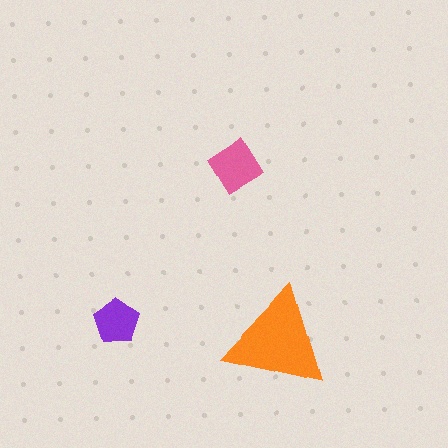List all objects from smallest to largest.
The purple pentagon, the pink diamond, the orange triangle.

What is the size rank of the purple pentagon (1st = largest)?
3rd.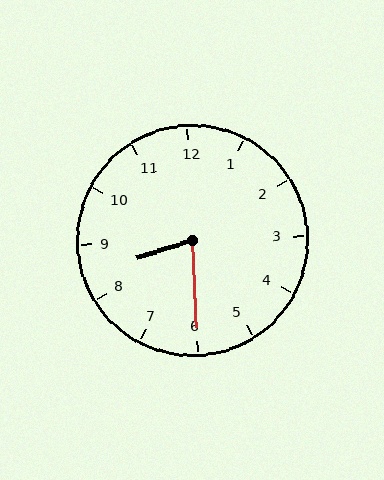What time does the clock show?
8:30.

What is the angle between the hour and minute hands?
Approximately 75 degrees.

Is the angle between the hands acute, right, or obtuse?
It is acute.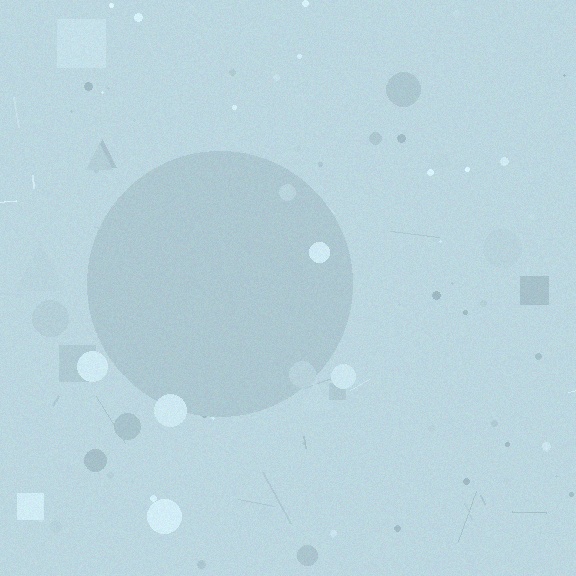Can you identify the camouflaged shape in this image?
The camouflaged shape is a circle.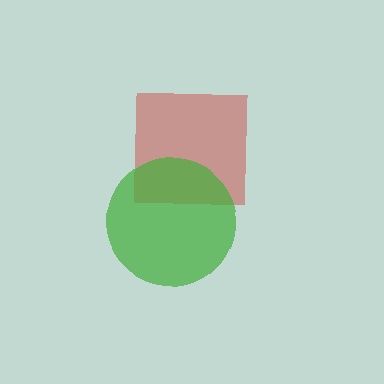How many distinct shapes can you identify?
There are 2 distinct shapes: a red square, a green circle.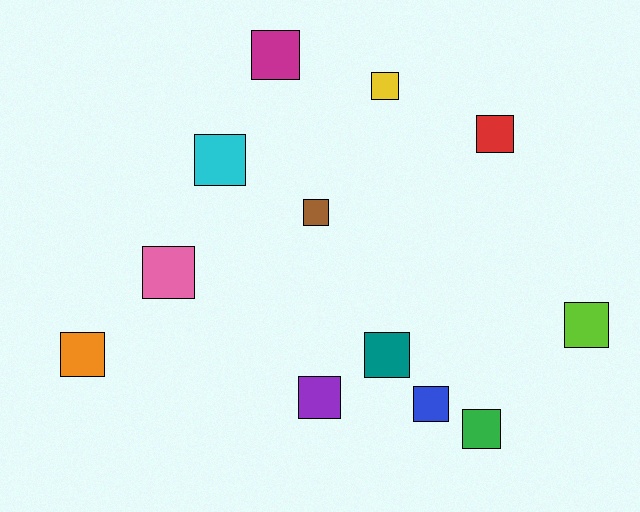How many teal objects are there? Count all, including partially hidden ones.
There is 1 teal object.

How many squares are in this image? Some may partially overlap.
There are 12 squares.